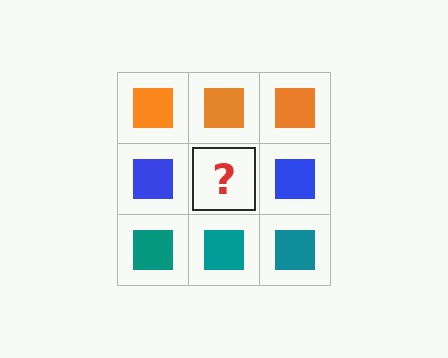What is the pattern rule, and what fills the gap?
The rule is that each row has a consistent color. The gap should be filled with a blue square.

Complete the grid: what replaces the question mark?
The question mark should be replaced with a blue square.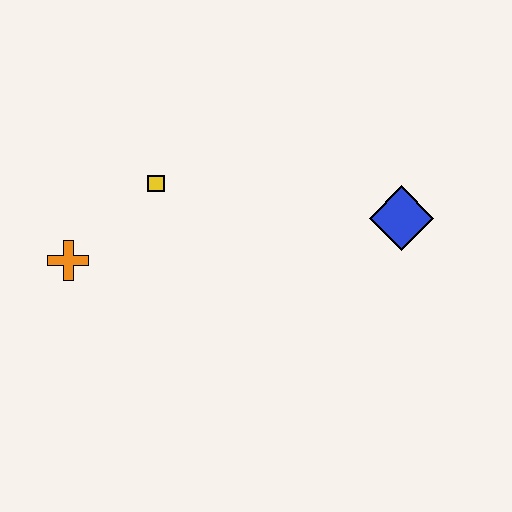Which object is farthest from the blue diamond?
The orange cross is farthest from the blue diamond.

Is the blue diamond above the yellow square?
No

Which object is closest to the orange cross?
The yellow square is closest to the orange cross.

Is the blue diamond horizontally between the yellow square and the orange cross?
No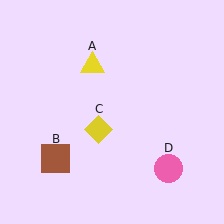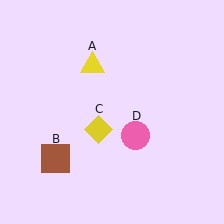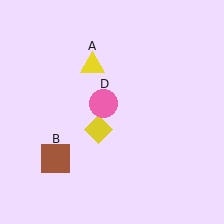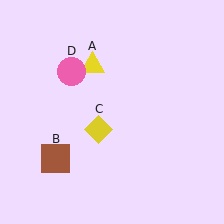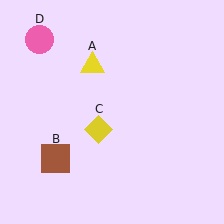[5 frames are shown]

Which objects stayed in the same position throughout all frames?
Yellow triangle (object A) and brown square (object B) and yellow diamond (object C) remained stationary.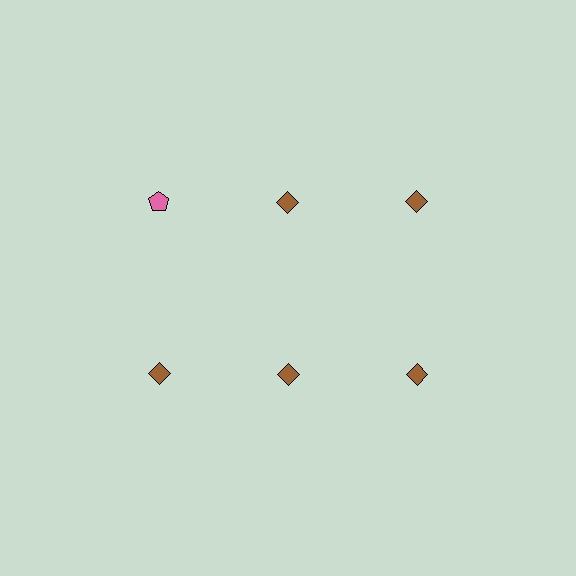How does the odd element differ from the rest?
It differs in both color (pink instead of brown) and shape (pentagon instead of diamond).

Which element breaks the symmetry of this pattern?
The pink pentagon in the top row, leftmost column breaks the symmetry. All other shapes are brown diamonds.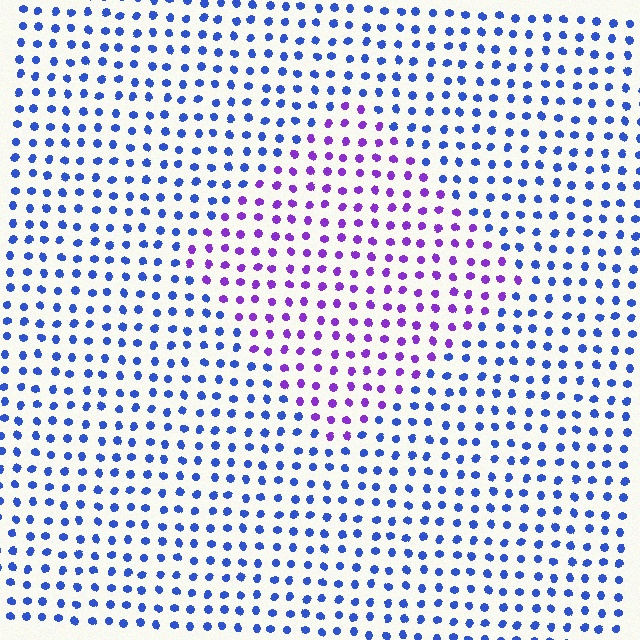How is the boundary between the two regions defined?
The boundary is defined purely by a slight shift in hue (about 49 degrees). Spacing, size, and orientation are identical on both sides.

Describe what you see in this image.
The image is filled with small blue elements in a uniform arrangement. A diamond-shaped region is visible where the elements are tinted to a slightly different hue, forming a subtle color boundary.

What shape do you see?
I see a diamond.